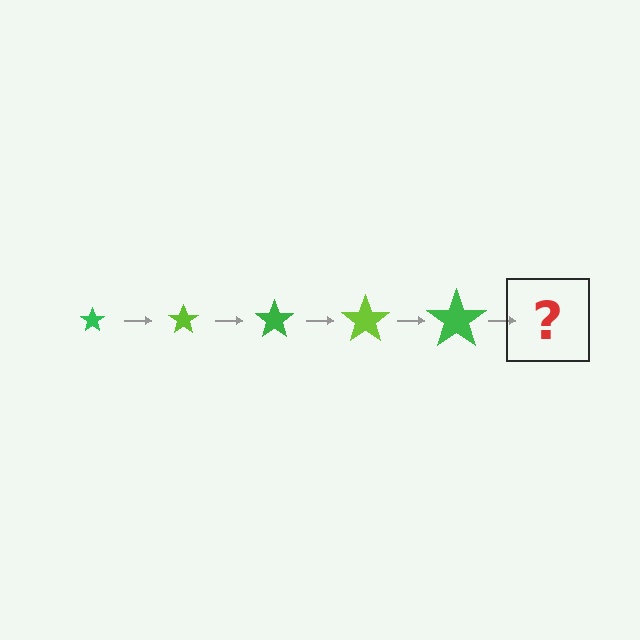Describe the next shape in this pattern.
It should be a lime star, larger than the previous one.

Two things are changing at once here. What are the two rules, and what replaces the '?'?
The two rules are that the star grows larger each step and the color cycles through green and lime. The '?' should be a lime star, larger than the previous one.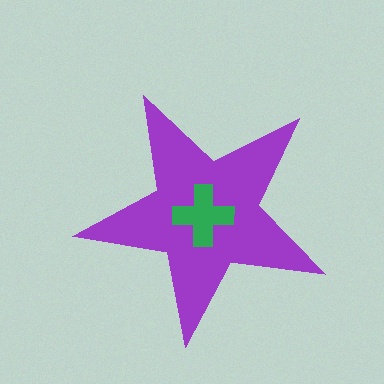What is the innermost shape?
The green cross.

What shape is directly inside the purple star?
The green cross.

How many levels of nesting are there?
2.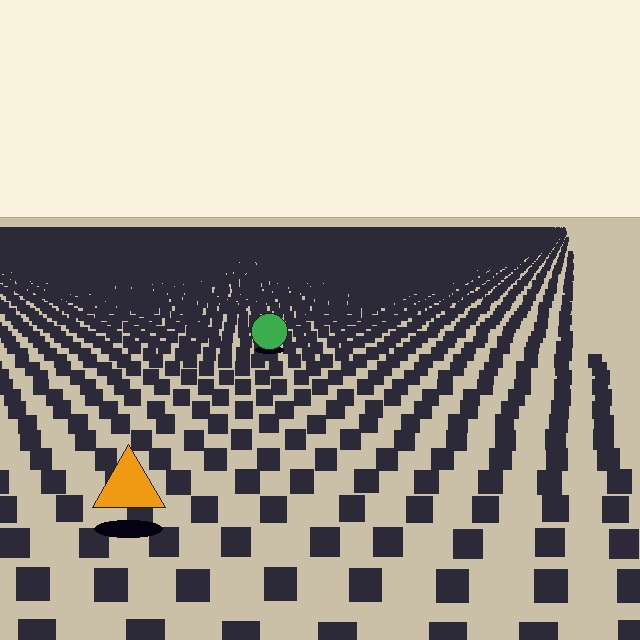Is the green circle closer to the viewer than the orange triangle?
No. The orange triangle is closer — you can tell from the texture gradient: the ground texture is coarser near it.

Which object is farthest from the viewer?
The green circle is farthest from the viewer. It appears smaller and the ground texture around it is denser.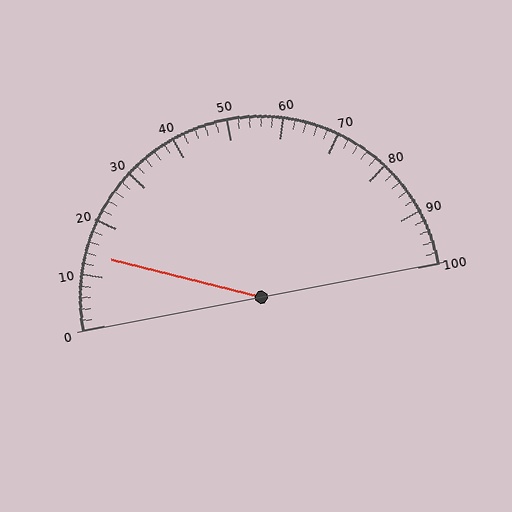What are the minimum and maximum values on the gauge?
The gauge ranges from 0 to 100.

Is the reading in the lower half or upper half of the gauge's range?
The reading is in the lower half of the range (0 to 100).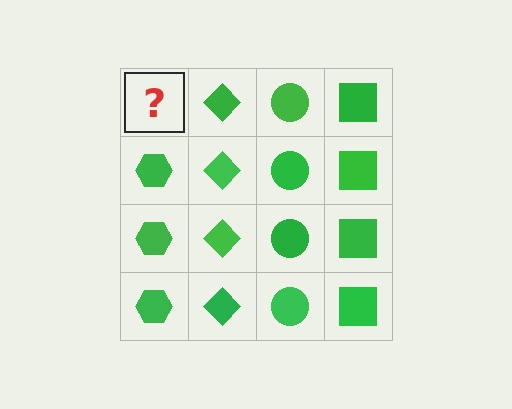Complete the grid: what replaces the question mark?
The question mark should be replaced with a green hexagon.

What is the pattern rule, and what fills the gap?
The rule is that each column has a consistent shape. The gap should be filled with a green hexagon.